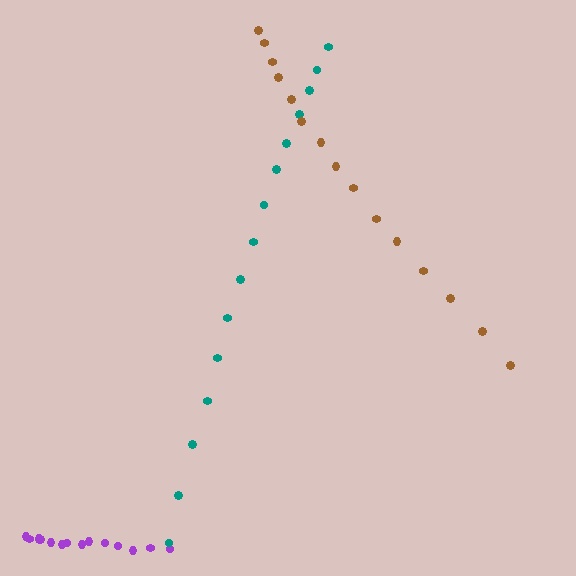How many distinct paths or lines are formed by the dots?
There are 3 distinct paths.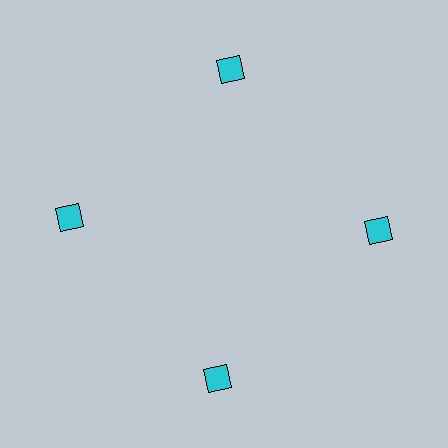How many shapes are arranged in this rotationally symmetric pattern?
There are 4 shapes, arranged in 4 groups of 1.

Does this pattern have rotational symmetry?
Yes, this pattern has 4-fold rotational symmetry. It looks the same after rotating 90 degrees around the center.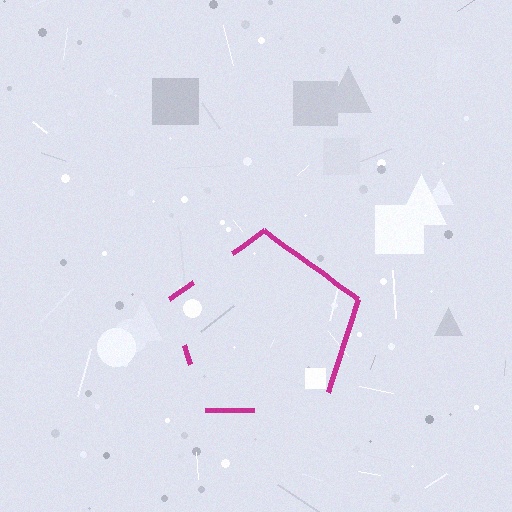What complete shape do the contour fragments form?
The contour fragments form a pentagon.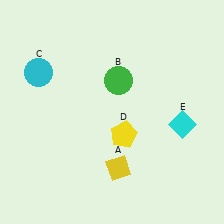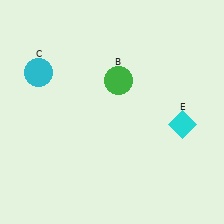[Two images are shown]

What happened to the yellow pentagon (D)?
The yellow pentagon (D) was removed in Image 2. It was in the bottom-right area of Image 1.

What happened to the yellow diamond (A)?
The yellow diamond (A) was removed in Image 2. It was in the bottom-right area of Image 1.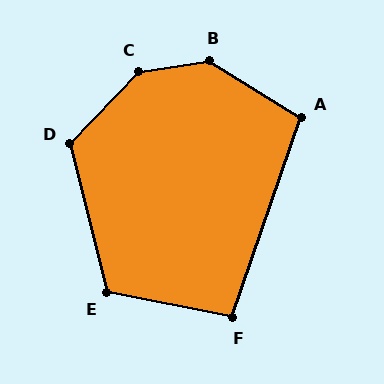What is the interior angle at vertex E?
Approximately 115 degrees (obtuse).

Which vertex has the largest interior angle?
C, at approximately 142 degrees.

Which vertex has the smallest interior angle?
F, at approximately 98 degrees.